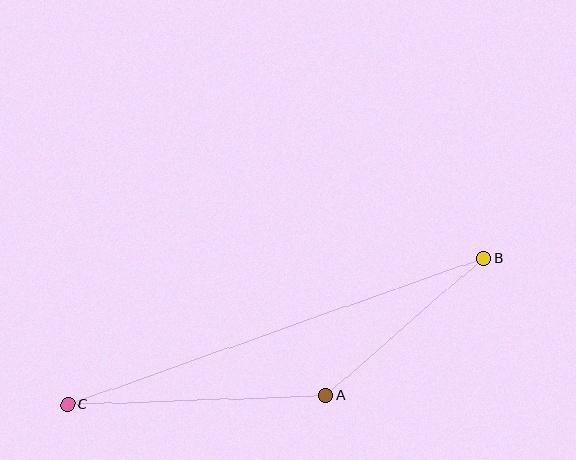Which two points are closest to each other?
Points A and B are closest to each other.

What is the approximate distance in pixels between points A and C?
The distance between A and C is approximately 258 pixels.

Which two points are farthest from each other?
Points B and C are farthest from each other.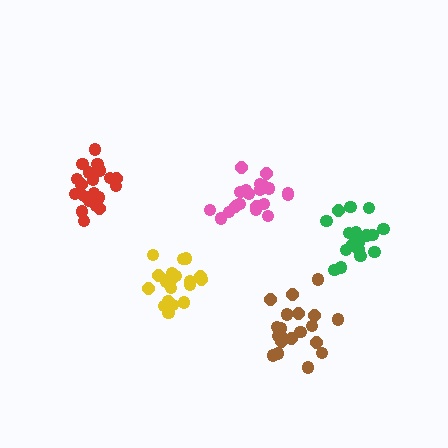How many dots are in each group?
Group 1: 21 dots, Group 2: 21 dots, Group 3: 20 dots, Group 4: 20 dots, Group 5: 18 dots (100 total).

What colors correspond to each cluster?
The clusters are colored: yellow, pink, red, brown, green.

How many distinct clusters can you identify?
There are 5 distinct clusters.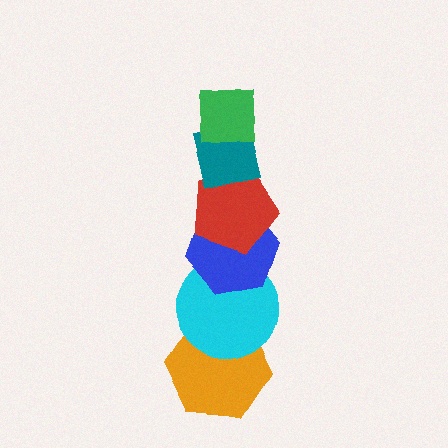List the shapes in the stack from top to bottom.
From top to bottom: the green square, the teal square, the red pentagon, the blue hexagon, the cyan circle, the orange hexagon.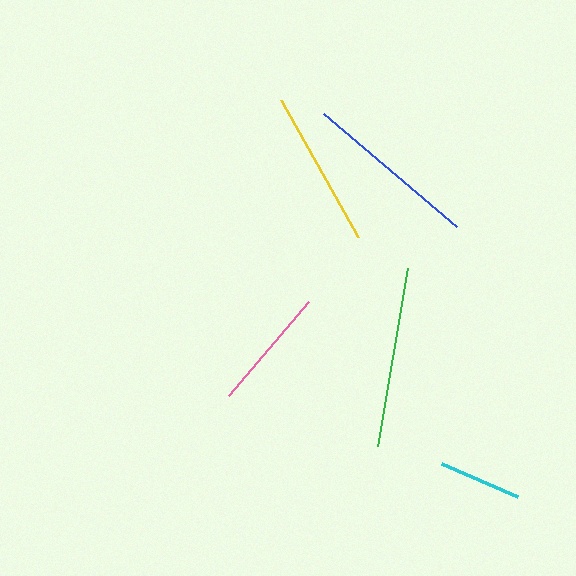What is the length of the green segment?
The green segment is approximately 180 pixels long.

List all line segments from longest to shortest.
From longest to shortest: green, blue, yellow, pink, cyan.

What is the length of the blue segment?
The blue segment is approximately 175 pixels long.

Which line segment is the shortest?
The cyan line is the shortest at approximately 83 pixels.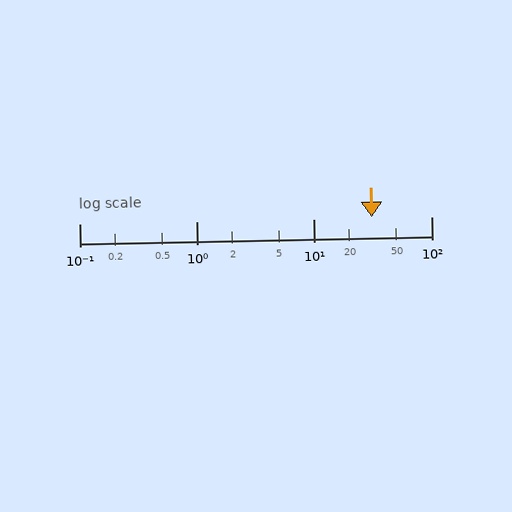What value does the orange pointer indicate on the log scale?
The pointer indicates approximately 31.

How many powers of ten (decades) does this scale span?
The scale spans 3 decades, from 0.1 to 100.